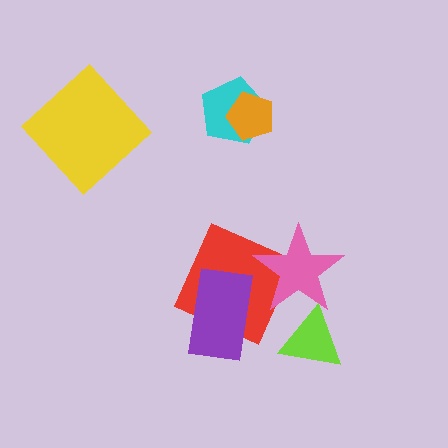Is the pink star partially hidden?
Yes, it is partially covered by another shape.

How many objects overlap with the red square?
2 objects overlap with the red square.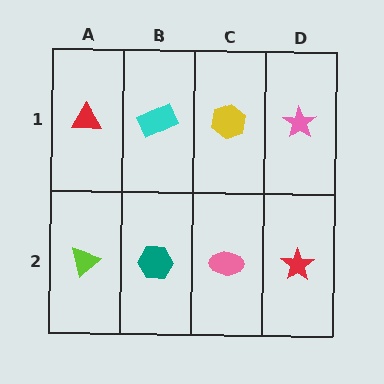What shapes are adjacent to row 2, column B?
A cyan rectangle (row 1, column B), a lime triangle (row 2, column A), a pink ellipse (row 2, column C).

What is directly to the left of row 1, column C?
A cyan rectangle.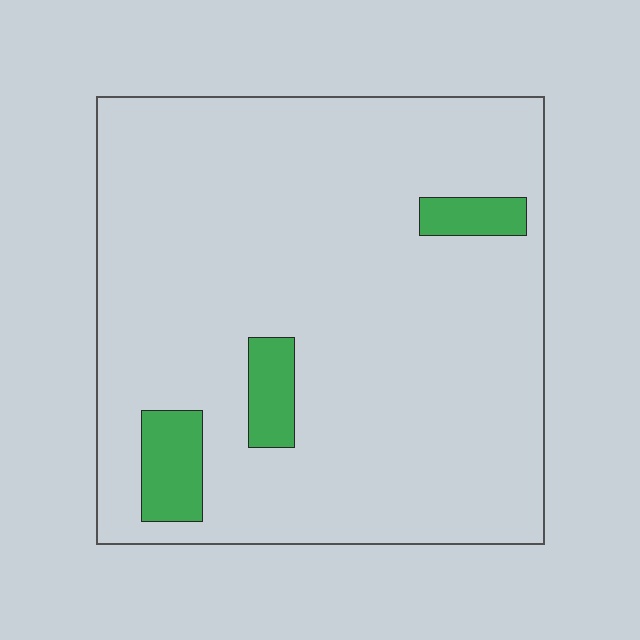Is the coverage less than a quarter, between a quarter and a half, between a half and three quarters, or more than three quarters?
Less than a quarter.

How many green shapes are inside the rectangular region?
3.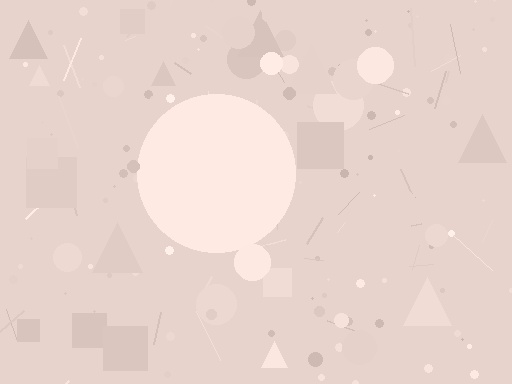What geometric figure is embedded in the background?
A circle is embedded in the background.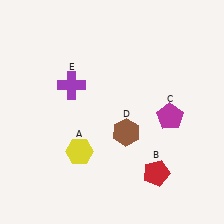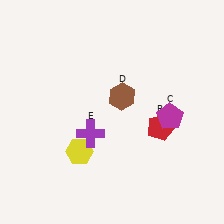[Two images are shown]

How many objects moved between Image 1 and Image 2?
3 objects moved between the two images.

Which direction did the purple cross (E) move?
The purple cross (E) moved down.